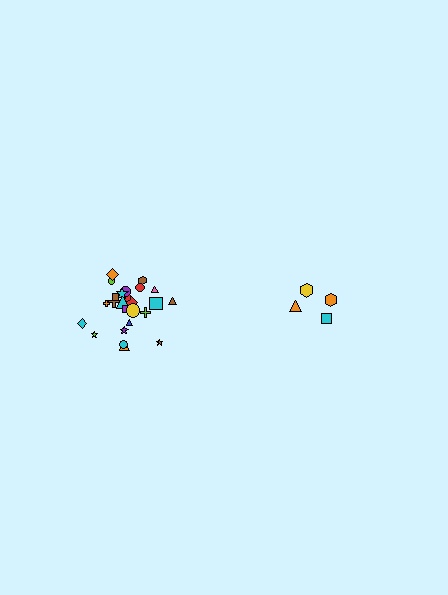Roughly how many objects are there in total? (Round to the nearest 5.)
Roughly 30 objects in total.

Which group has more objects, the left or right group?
The left group.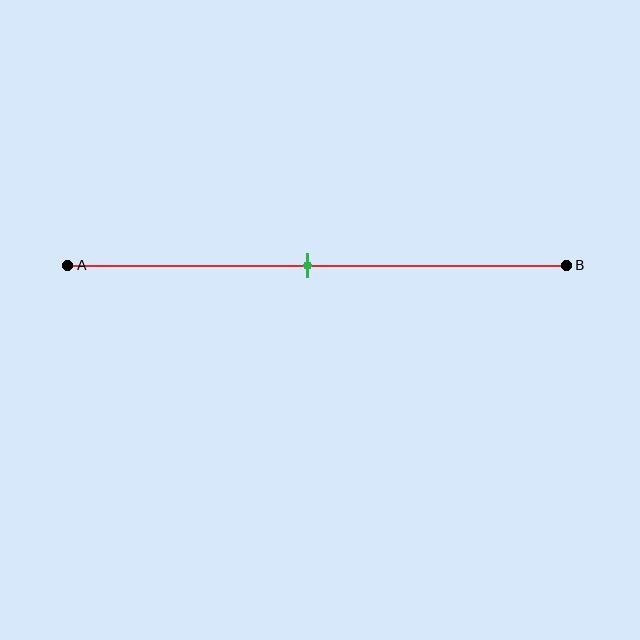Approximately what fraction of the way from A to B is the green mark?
The green mark is approximately 50% of the way from A to B.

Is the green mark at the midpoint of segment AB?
Yes, the mark is approximately at the midpoint.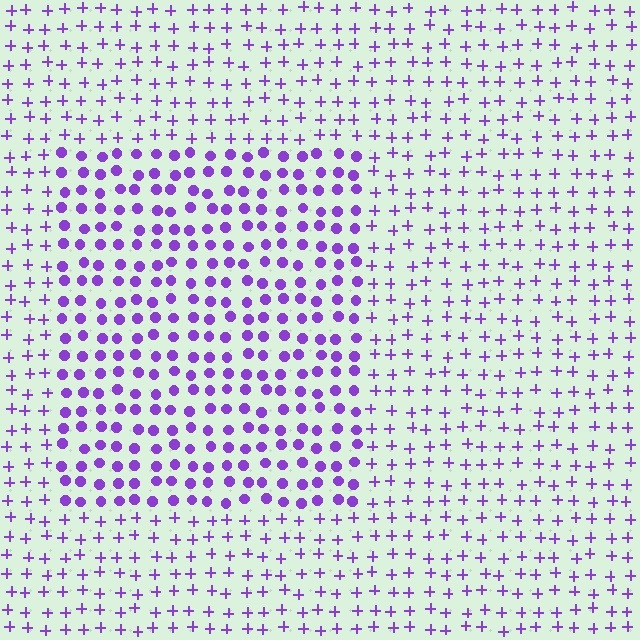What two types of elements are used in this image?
The image uses circles inside the rectangle region and plus signs outside it.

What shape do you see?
I see a rectangle.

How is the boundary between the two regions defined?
The boundary is defined by a change in element shape: circles inside vs. plus signs outside. All elements share the same color and spacing.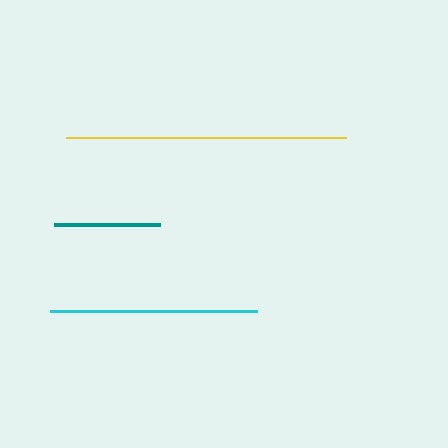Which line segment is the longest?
The yellow line is the longest at approximately 280 pixels.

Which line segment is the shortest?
The teal line is the shortest at approximately 106 pixels.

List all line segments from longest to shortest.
From longest to shortest: yellow, cyan, teal.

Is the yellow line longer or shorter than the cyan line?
The yellow line is longer than the cyan line.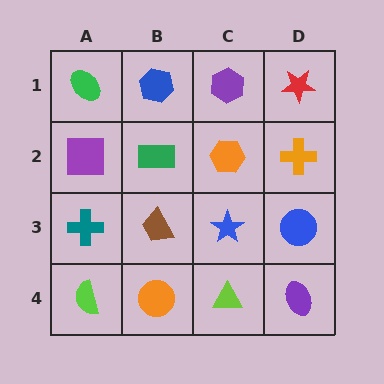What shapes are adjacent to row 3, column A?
A purple square (row 2, column A), a lime semicircle (row 4, column A), a brown trapezoid (row 3, column B).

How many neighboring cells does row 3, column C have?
4.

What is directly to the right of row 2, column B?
An orange hexagon.